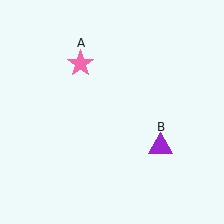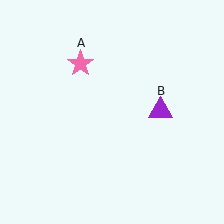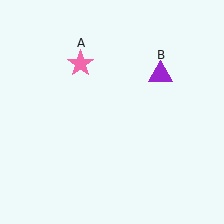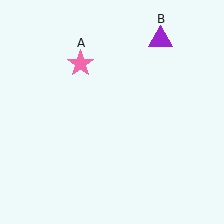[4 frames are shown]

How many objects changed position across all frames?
1 object changed position: purple triangle (object B).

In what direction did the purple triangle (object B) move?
The purple triangle (object B) moved up.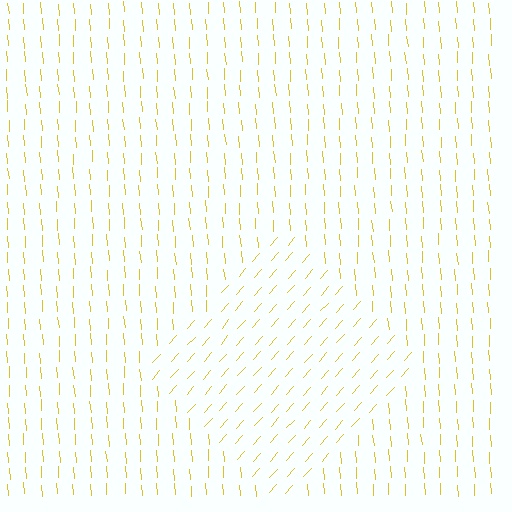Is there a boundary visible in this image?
Yes, there is a texture boundary formed by a change in line orientation.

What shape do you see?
I see a diamond.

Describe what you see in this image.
The image is filled with small yellow line segments. A diamond region in the image has lines oriented differently from the surrounding lines, creating a visible texture boundary.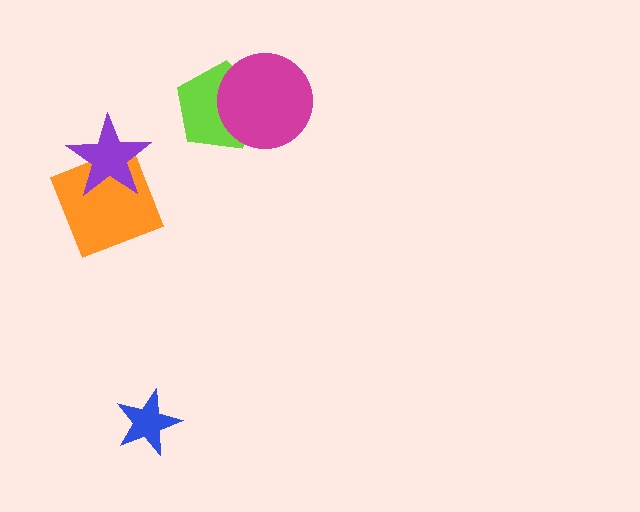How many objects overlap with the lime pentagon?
1 object overlaps with the lime pentagon.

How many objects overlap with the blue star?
0 objects overlap with the blue star.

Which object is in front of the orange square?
The purple star is in front of the orange square.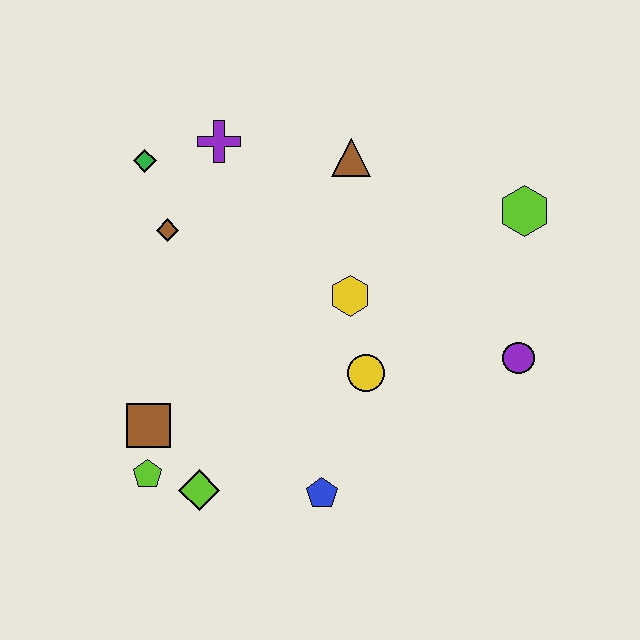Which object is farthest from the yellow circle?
The green diamond is farthest from the yellow circle.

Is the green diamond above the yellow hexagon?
Yes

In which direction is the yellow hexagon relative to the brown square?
The yellow hexagon is to the right of the brown square.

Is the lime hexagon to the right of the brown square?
Yes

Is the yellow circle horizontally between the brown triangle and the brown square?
No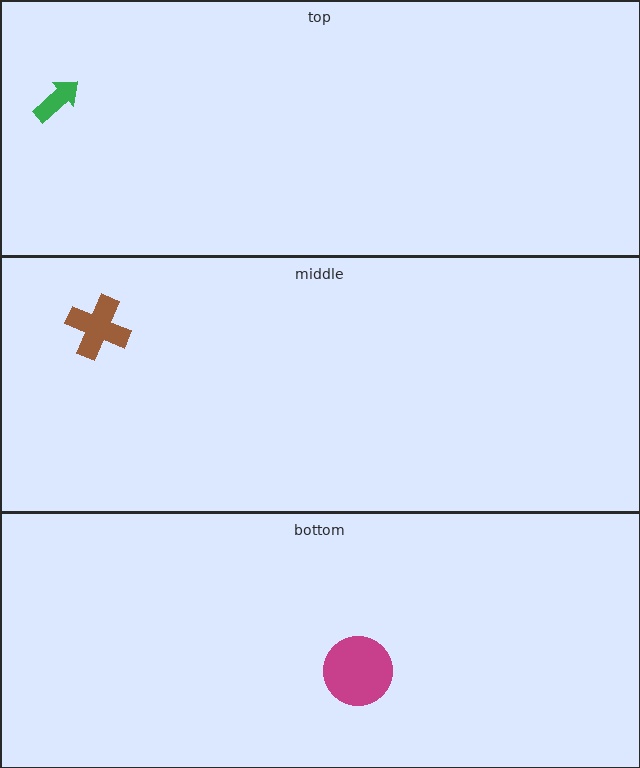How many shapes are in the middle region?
1.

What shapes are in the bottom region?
The magenta circle.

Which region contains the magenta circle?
The bottom region.